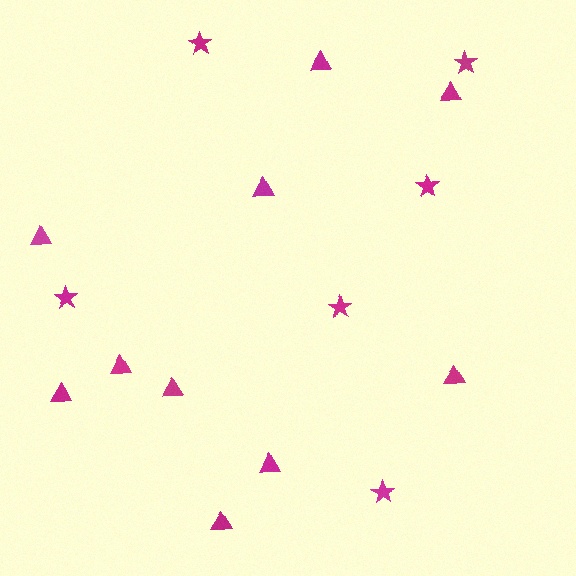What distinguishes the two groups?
There are 2 groups: one group of triangles (10) and one group of stars (6).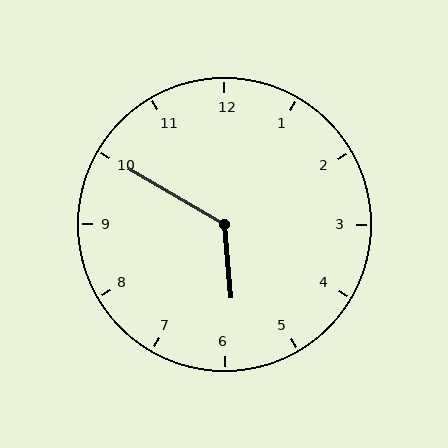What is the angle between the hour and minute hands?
Approximately 125 degrees.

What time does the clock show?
5:50.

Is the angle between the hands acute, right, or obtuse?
It is obtuse.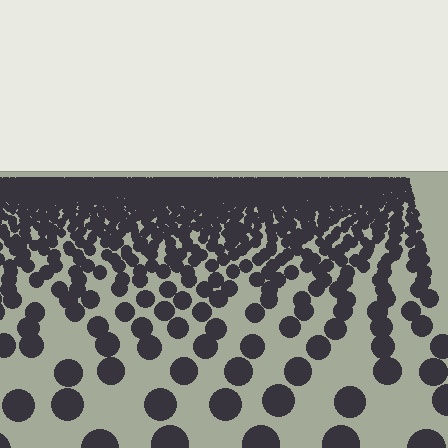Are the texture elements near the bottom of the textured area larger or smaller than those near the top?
Larger. Near the bottom, elements are closer to the viewer and appear at a bigger on-screen size.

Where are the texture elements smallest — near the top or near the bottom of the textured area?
Near the top.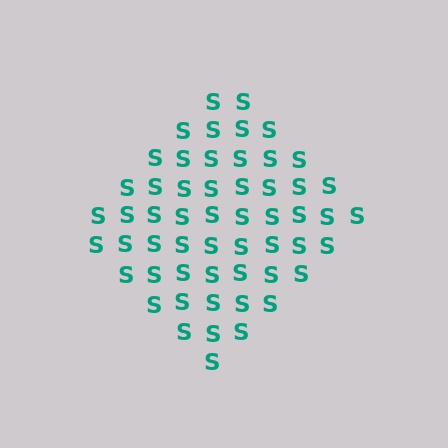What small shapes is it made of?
It is made of small letter S's.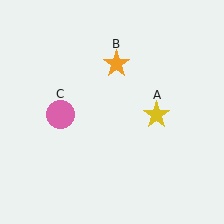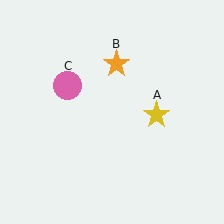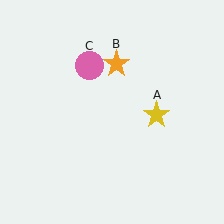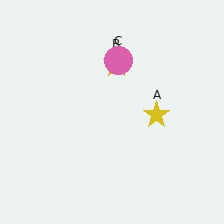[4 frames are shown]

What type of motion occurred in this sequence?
The pink circle (object C) rotated clockwise around the center of the scene.